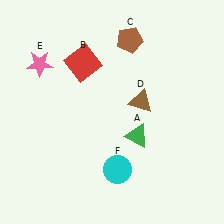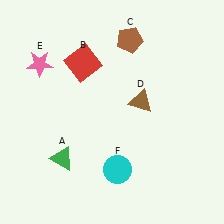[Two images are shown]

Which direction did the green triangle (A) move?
The green triangle (A) moved left.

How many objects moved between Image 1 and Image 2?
1 object moved between the two images.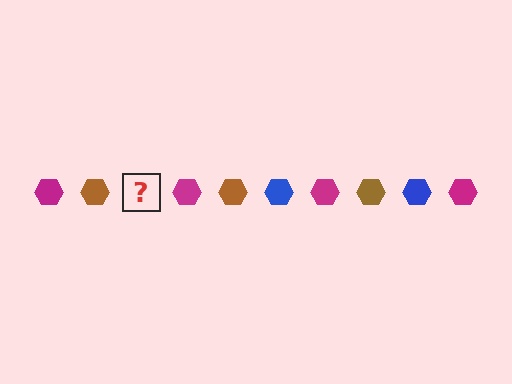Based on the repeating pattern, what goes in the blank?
The blank should be a blue hexagon.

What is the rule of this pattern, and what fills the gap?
The rule is that the pattern cycles through magenta, brown, blue hexagons. The gap should be filled with a blue hexagon.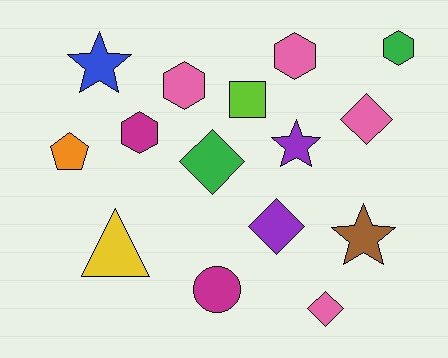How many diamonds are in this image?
There are 4 diamonds.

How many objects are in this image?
There are 15 objects.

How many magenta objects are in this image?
There are 2 magenta objects.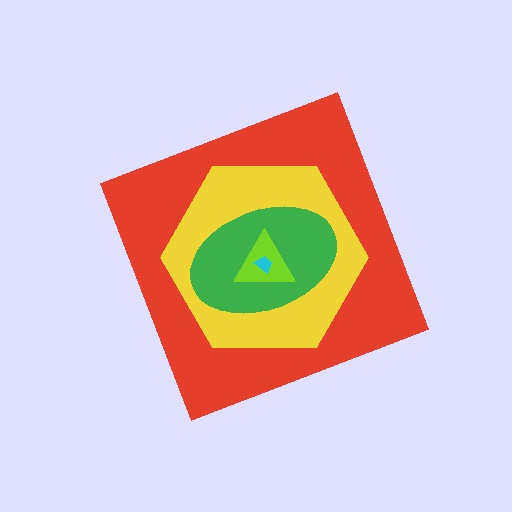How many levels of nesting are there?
5.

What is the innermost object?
The cyan trapezoid.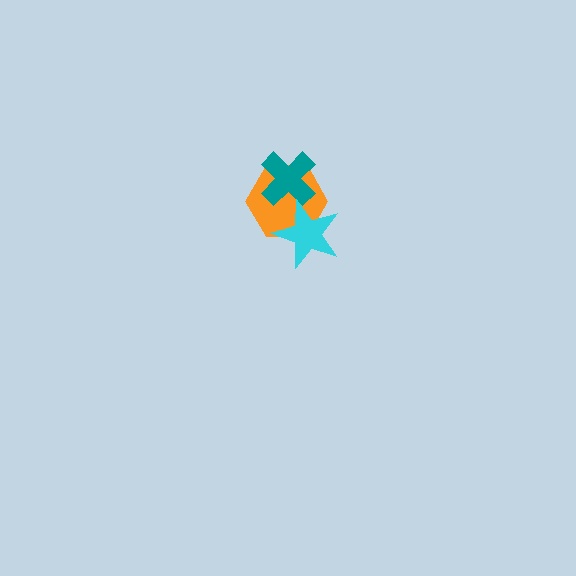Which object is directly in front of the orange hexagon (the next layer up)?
The teal cross is directly in front of the orange hexagon.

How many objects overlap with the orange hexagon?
2 objects overlap with the orange hexagon.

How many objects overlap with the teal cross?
2 objects overlap with the teal cross.